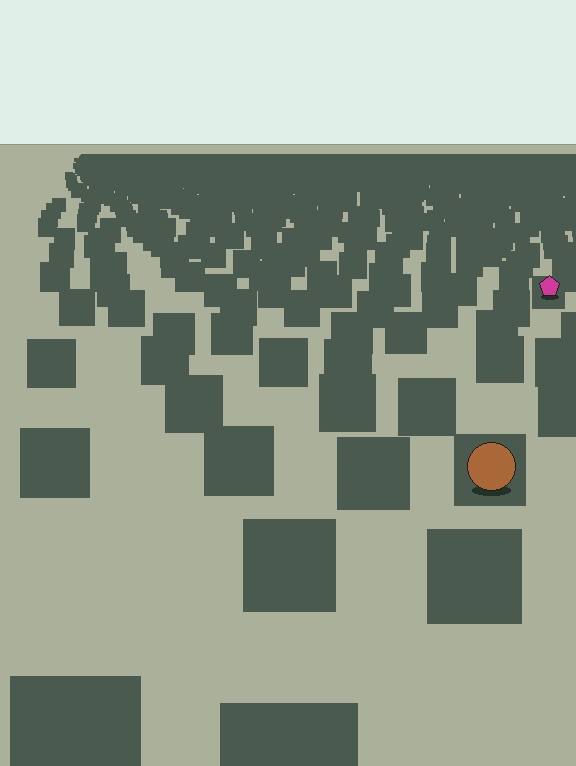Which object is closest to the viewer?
The brown circle is closest. The texture marks near it are larger and more spread out.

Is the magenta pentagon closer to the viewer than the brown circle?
No. The brown circle is closer — you can tell from the texture gradient: the ground texture is coarser near it.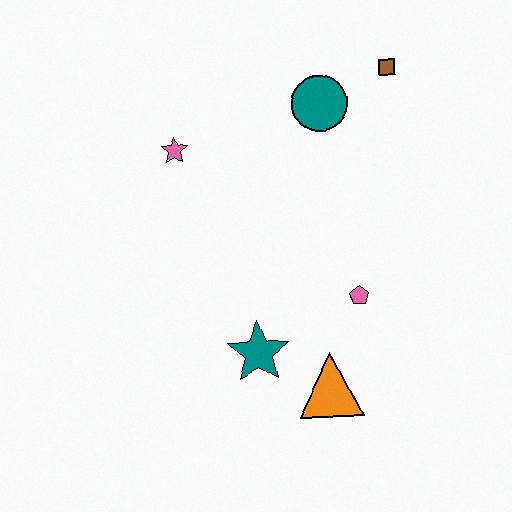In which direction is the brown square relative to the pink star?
The brown square is to the right of the pink star.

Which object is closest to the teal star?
The orange triangle is closest to the teal star.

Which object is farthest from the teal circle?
The orange triangle is farthest from the teal circle.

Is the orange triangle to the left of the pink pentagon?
Yes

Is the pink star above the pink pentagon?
Yes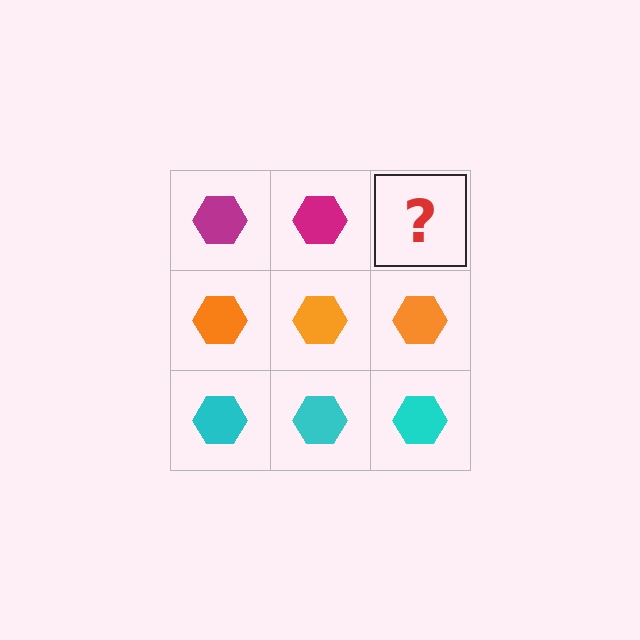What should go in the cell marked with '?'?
The missing cell should contain a magenta hexagon.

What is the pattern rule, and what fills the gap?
The rule is that each row has a consistent color. The gap should be filled with a magenta hexagon.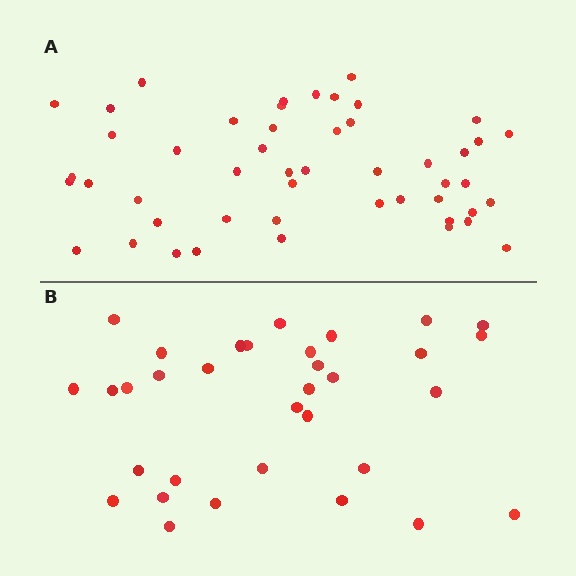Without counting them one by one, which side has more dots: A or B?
Region A (the top region) has more dots.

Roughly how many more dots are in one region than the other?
Region A has approximately 15 more dots than region B.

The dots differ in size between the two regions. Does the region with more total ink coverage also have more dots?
No. Region B has more total ink coverage because its dots are larger, but region A actually contains more individual dots. Total area can be misleading — the number of items is what matters here.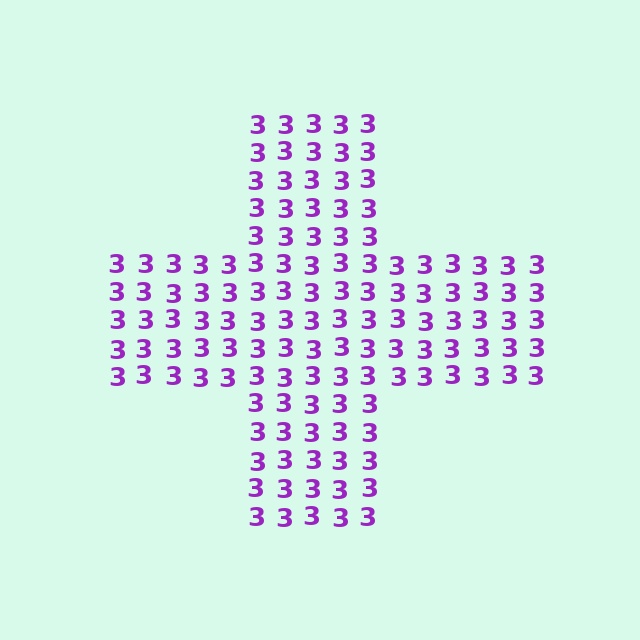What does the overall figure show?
The overall figure shows a cross.